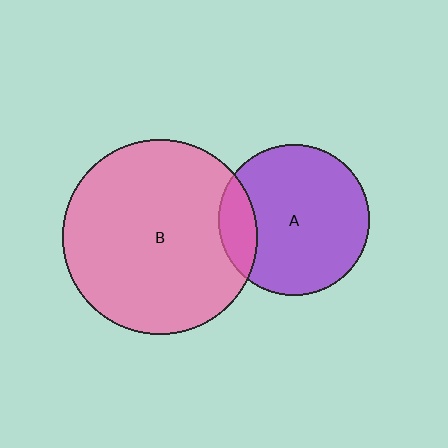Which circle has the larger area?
Circle B (pink).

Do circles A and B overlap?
Yes.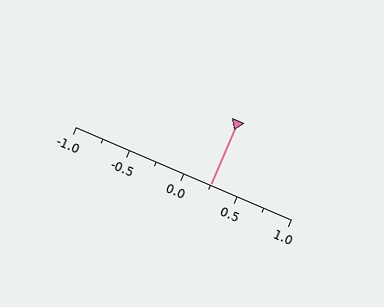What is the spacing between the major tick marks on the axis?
The major ticks are spaced 0.5 apart.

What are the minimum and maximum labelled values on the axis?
The axis runs from -1.0 to 1.0.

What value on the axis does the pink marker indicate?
The marker indicates approximately 0.25.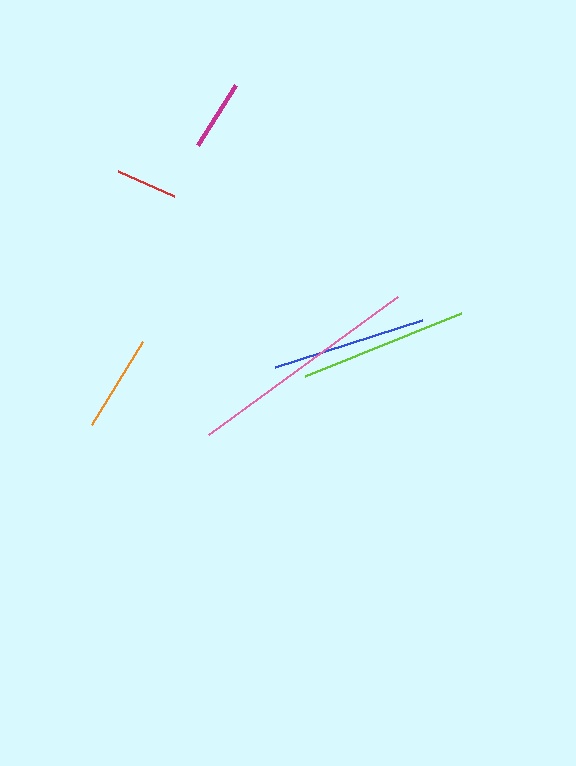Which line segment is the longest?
The pink line is the longest at approximately 234 pixels.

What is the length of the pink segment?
The pink segment is approximately 234 pixels long.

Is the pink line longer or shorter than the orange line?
The pink line is longer than the orange line.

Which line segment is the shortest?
The red line is the shortest at approximately 61 pixels.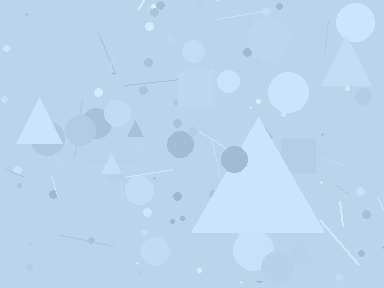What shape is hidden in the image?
A triangle is hidden in the image.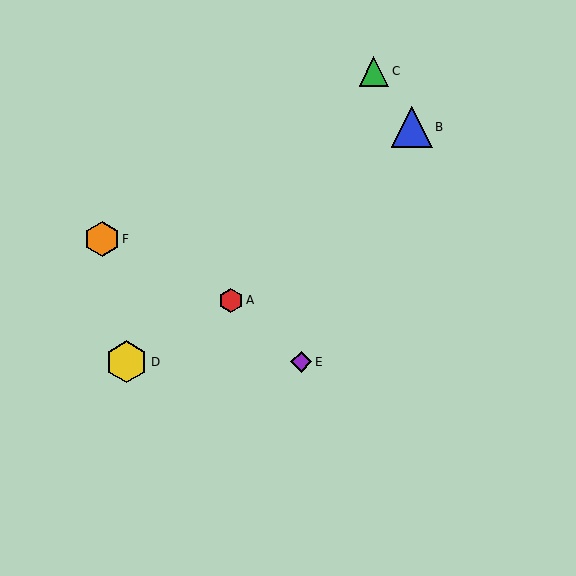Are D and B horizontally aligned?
No, D is at y≈362 and B is at y≈127.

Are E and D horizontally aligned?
Yes, both are at y≈362.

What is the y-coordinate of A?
Object A is at y≈300.